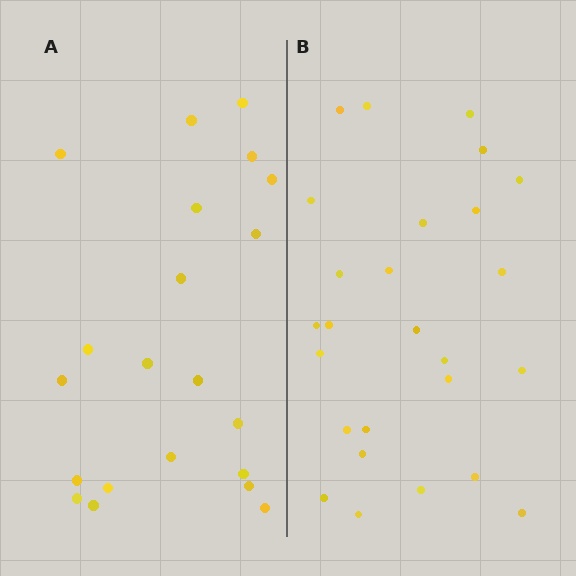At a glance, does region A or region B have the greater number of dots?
Region B (the right region) has more dots.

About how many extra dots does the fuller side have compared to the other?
Region B has about 5 more dots than region A.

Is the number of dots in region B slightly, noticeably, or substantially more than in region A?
Region B has only slightly more — the two regions are fairly close. The ratio is roughly 1.2 to 1.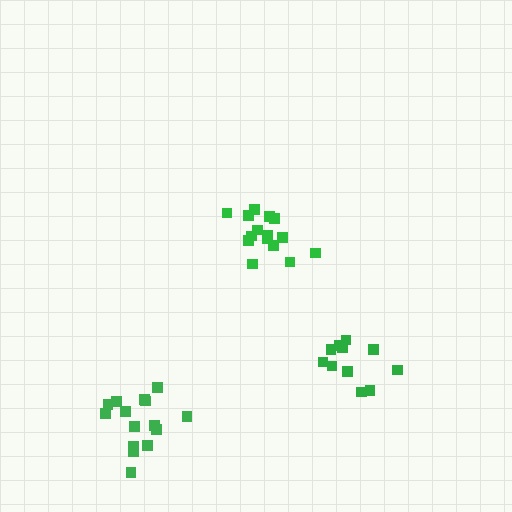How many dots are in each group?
Group 1: 15 dots, Group 2: 11 dots, Group 3: 15 dots (41 total).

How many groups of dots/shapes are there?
There are 3 groups.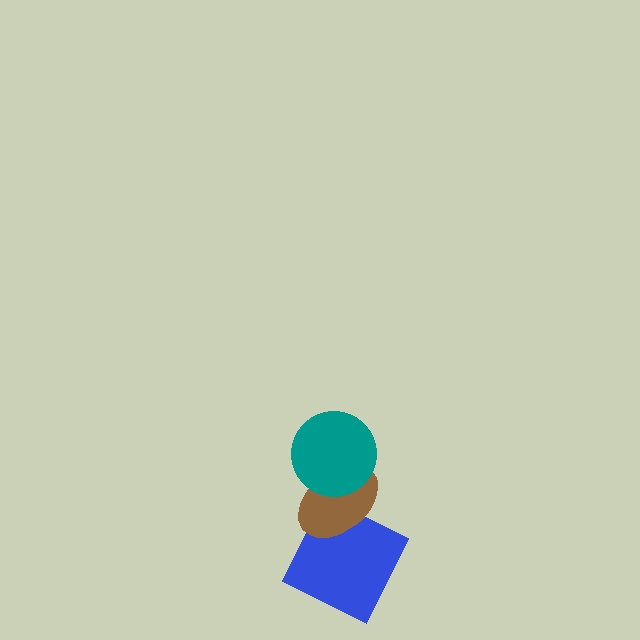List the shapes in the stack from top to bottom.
From top to bottom: the teal circle, the brown ellipse, the blue square.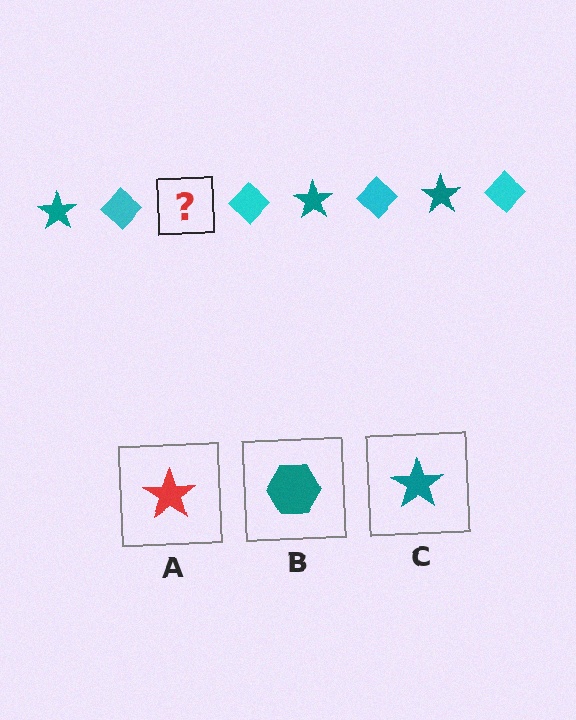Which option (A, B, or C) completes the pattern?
C.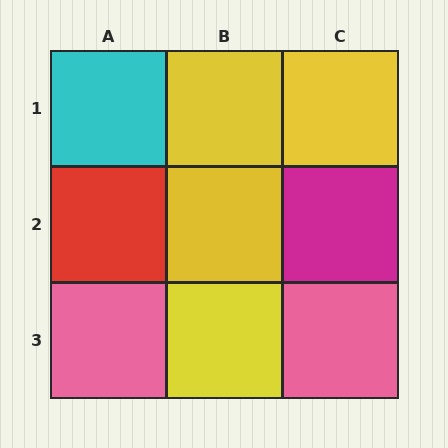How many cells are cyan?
1 cell is cyan.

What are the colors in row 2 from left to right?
Red, yellow, magenta.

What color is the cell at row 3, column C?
Pink.